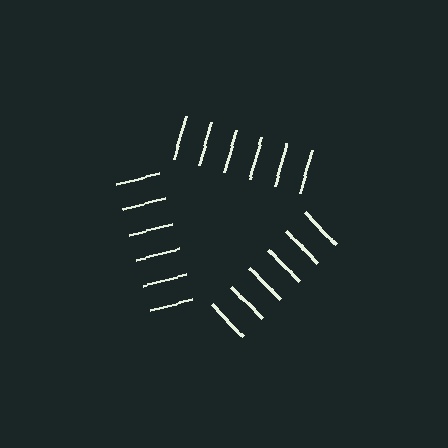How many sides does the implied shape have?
3 sides — the line-ends trace a triangle.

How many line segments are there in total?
18 — 6 along each of the 3 edges.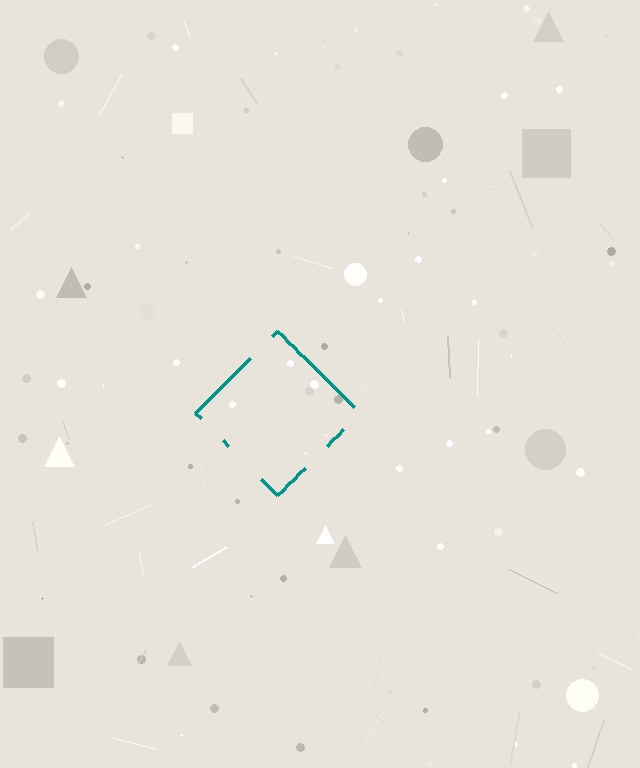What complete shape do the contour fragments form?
The contour fragments form a diamond.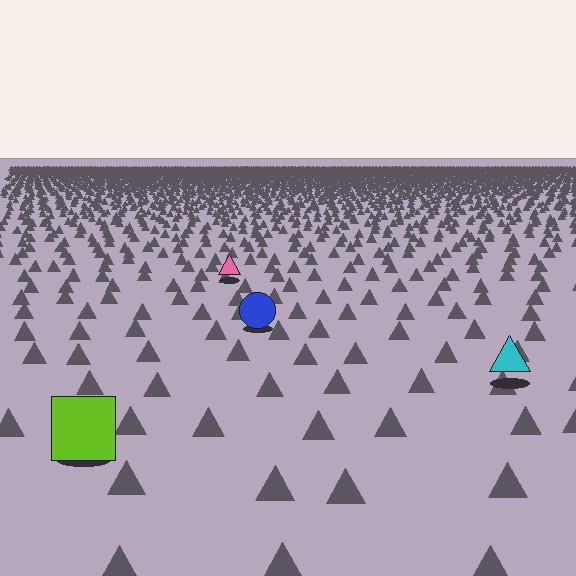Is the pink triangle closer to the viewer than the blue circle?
No. The blue circle is closer — you can tell from the texture gradient: the ground texture is coarser near it.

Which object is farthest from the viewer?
The pink triangle is farthest from the viewer. It appears smaller and the ground texture around it is denser.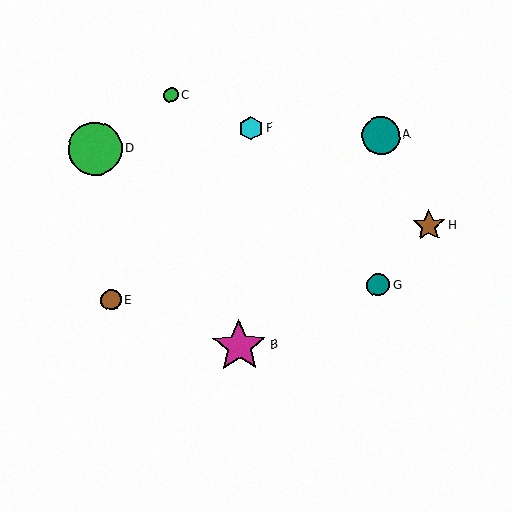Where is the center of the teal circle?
The center of the teal circle is at (381, 136).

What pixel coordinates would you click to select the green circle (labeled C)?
Click at (171, 95) to select the green circle C.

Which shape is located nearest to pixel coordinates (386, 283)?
The teal circle (labeled G) at (378, 285) is nearest to that location.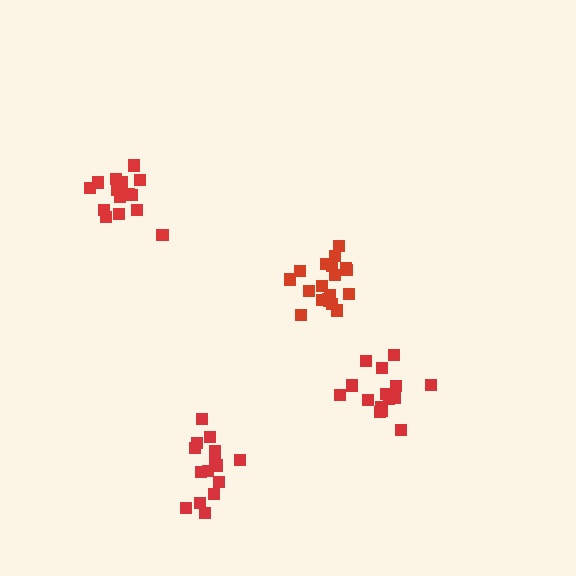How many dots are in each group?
Group 1: 15 dots, Group 2: 15 dots, Group 3: 19 dots, Group 4: 15 dots (64 total).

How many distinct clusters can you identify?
There are 4 distinct clusters.